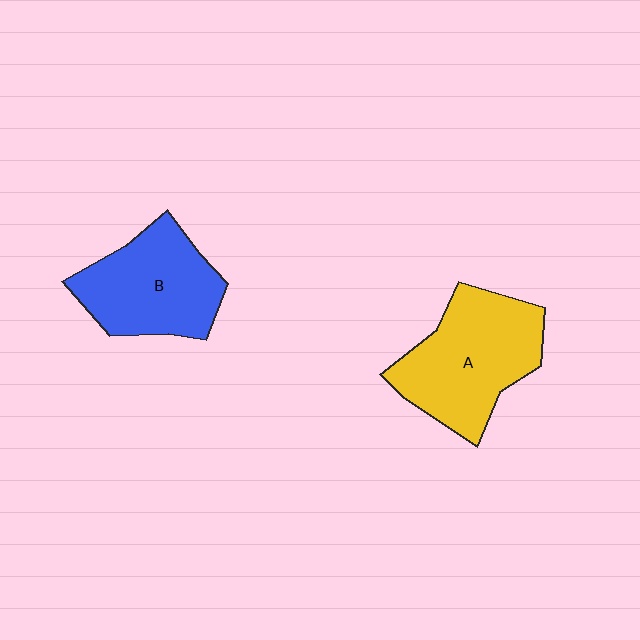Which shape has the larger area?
Shape A (yellow).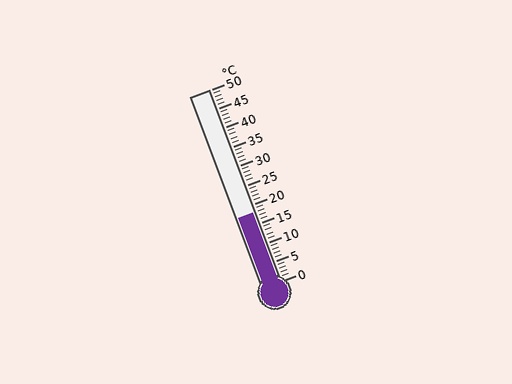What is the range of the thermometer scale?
The thermometer scale ranges from 0°C to 50°C.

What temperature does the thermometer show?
The thermometer shows approximately 18°C.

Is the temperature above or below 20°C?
The temperature is below 20°C.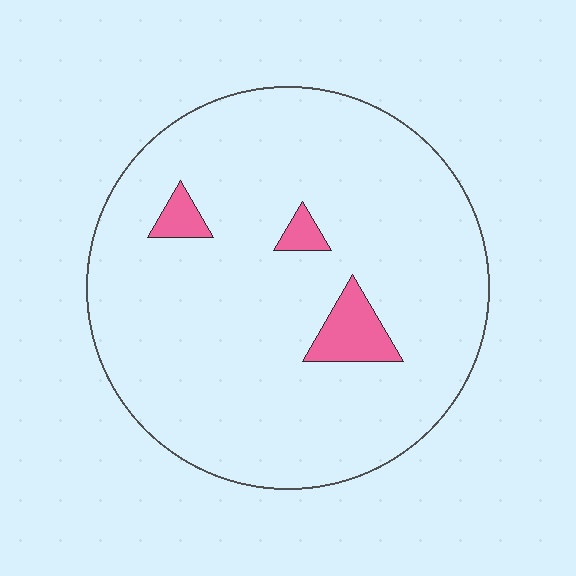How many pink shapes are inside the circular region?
3.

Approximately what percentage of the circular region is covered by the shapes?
Approximately 5%.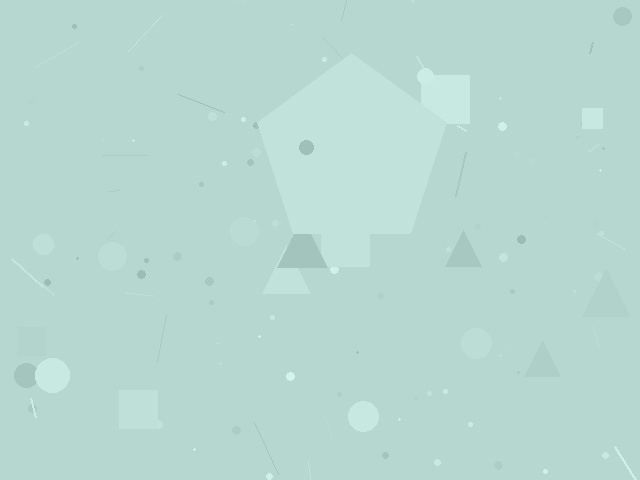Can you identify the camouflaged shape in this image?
The camouflaged shape is a pentagon.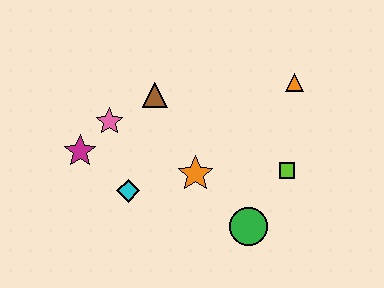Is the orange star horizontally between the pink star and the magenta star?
No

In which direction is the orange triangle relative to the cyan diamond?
The orange triangle is to the right of the cyan diamond.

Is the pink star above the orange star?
Yes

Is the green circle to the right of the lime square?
No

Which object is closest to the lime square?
The green circle is closest to the lime square.